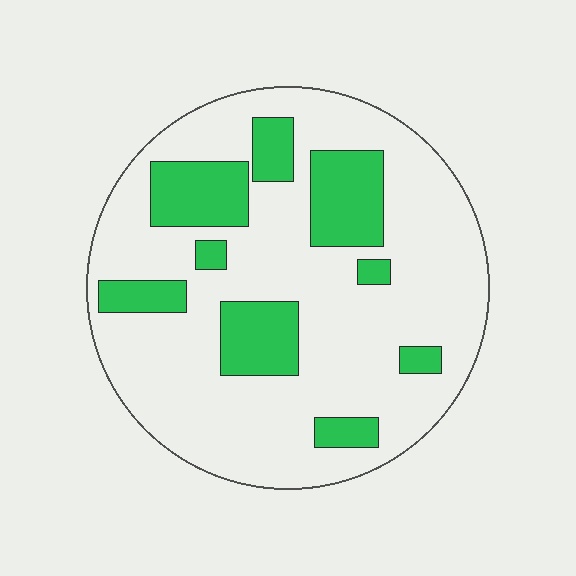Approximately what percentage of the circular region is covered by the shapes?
Approximately 25%.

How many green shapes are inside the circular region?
9.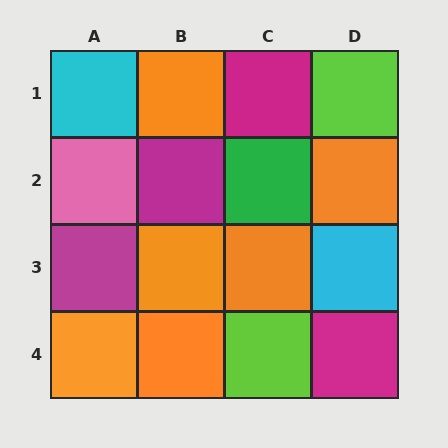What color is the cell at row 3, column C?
Orange.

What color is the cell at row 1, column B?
Orange.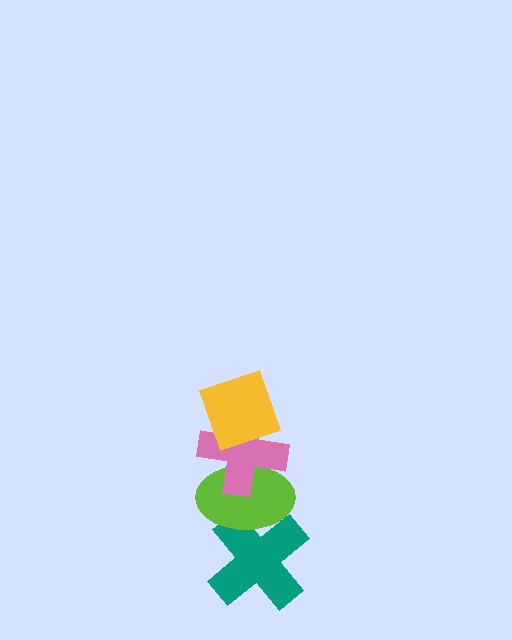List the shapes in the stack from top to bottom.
From top to bottom: the yellow diamond, the pink cross, the lime ellipse, the teal cross.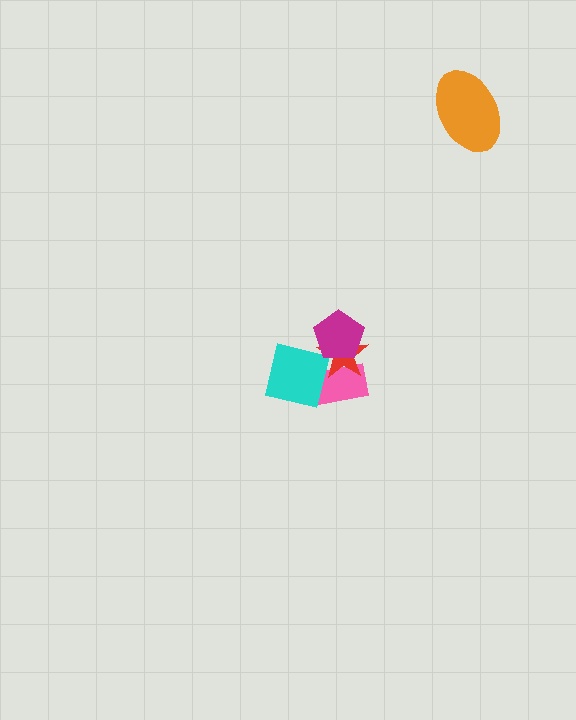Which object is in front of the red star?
The magenta pentagon is in front of the red star.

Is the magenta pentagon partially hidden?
No, no other shape covers it.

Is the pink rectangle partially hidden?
Yes, it is partially covered by another shape.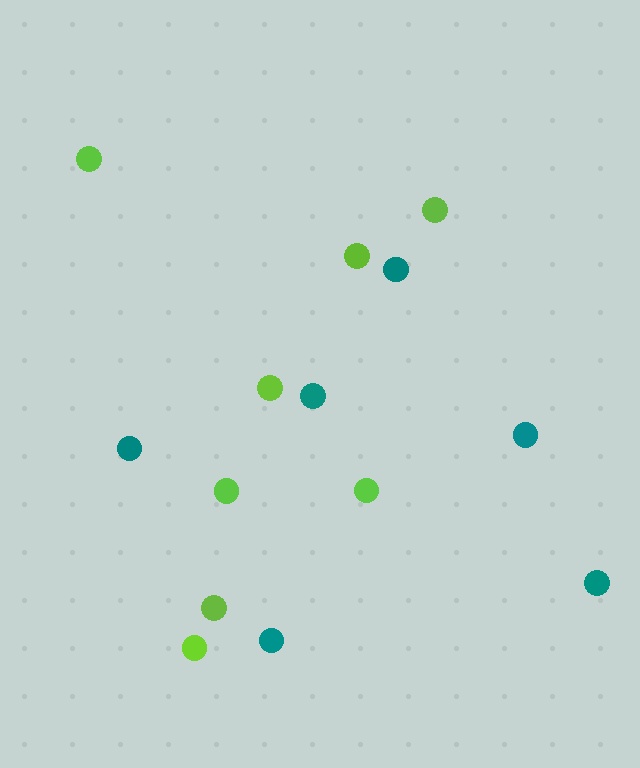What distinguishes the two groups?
There are 2 groups: one group of teal circles (6) and one group of lime circles (8).